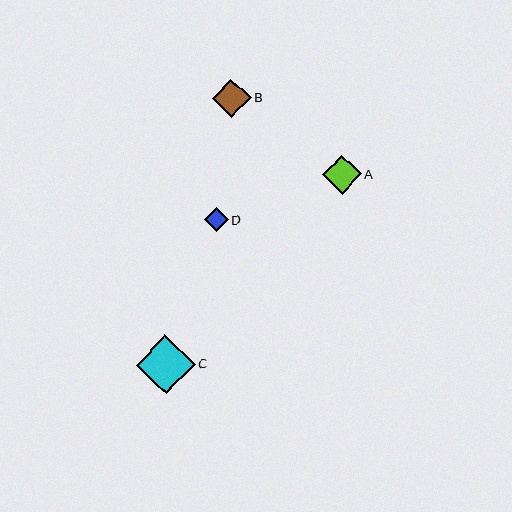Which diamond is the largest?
Diamond C is the largest with a size of approximately 59 pixels.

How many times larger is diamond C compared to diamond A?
Diamond C is approximately 1.5 times the size of diamond A.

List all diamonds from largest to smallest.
From largest to smallest: C, A, B, D.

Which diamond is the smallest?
Diamond D is the smallest with a size of approximately 24 pixels.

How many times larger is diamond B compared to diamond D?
Diamond B is approximately 1.6 times the size of diamond D.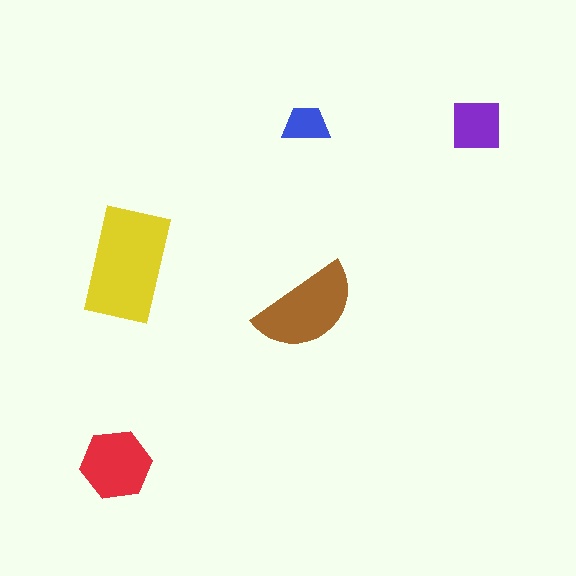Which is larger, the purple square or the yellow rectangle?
The yellow rectangle.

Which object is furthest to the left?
The red hexagon is leftmost.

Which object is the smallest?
The blue trapezoid.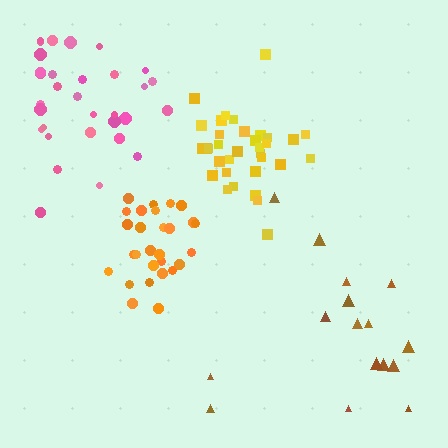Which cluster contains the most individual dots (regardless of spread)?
Yellow (34).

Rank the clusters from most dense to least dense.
orange, yellow, pink, brown.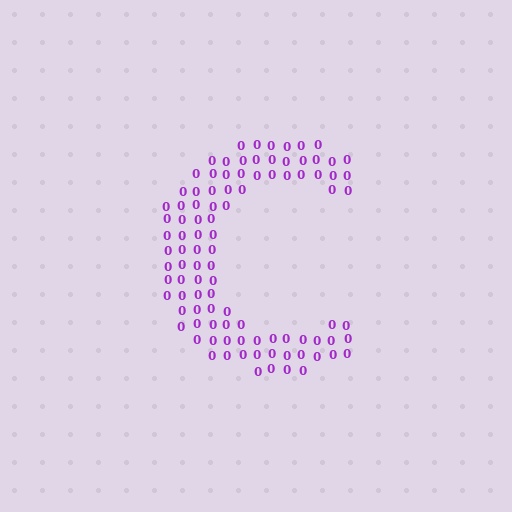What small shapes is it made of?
It is made of small digit 0's.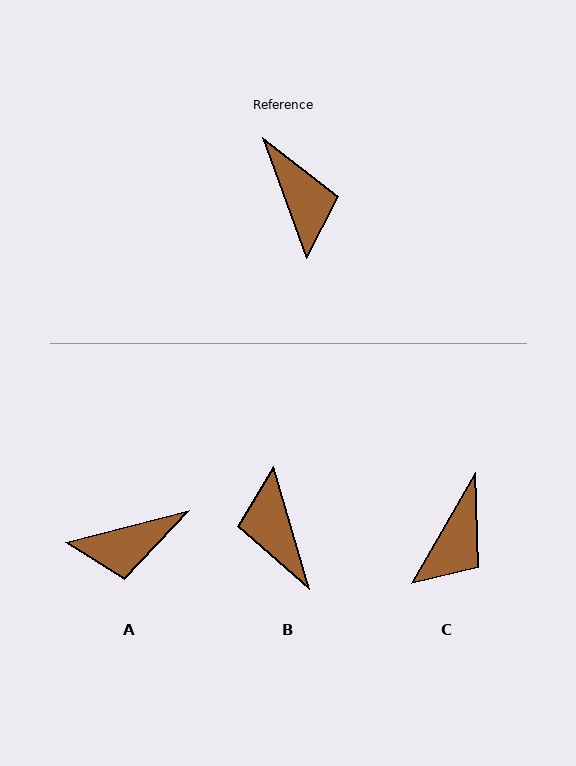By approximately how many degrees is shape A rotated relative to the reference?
Approximately 95 degrees clockwise.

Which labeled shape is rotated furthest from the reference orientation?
B, about 176 degrees away.